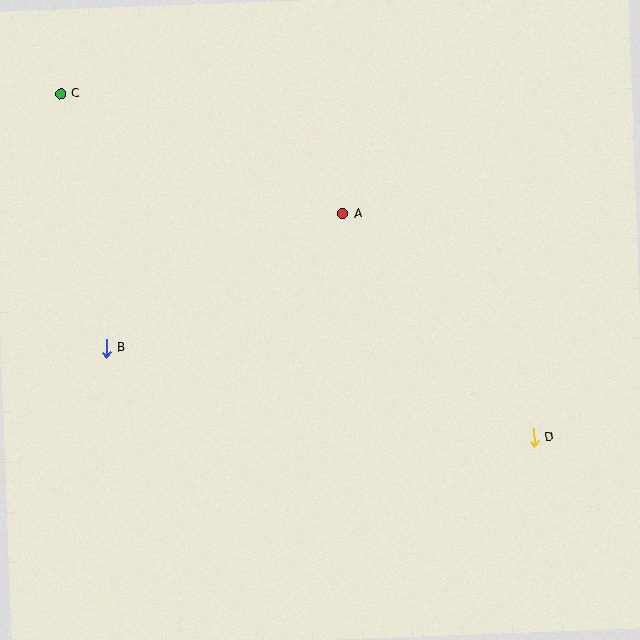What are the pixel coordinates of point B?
Point B is at (106, 348).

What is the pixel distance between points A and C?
The distance between A and C is 307 pixels.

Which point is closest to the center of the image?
Point A at (343, 214) is closest to the center.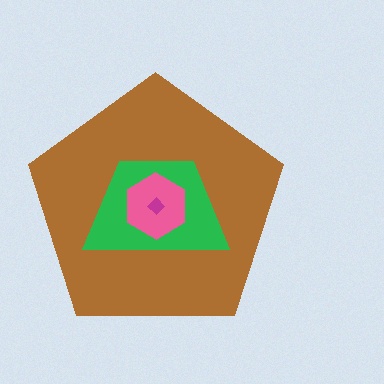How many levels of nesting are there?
4.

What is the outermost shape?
The brown pentagon.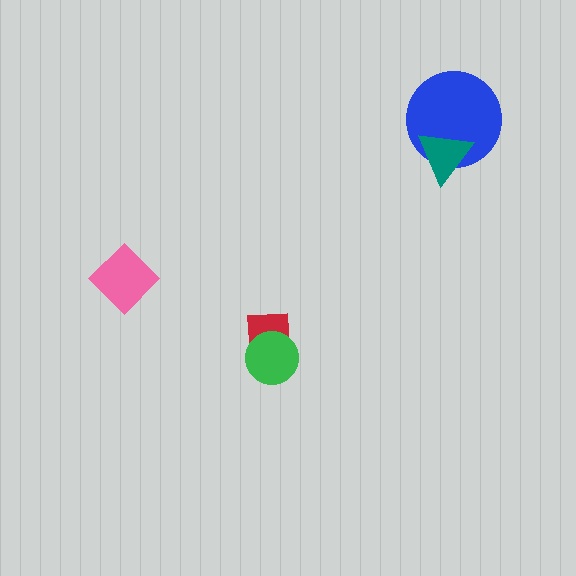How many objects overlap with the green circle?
1 object overlaps with the green circle.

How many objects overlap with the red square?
1 object overlaps with the red square.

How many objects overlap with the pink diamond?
0 objects overlap with the pink diamond.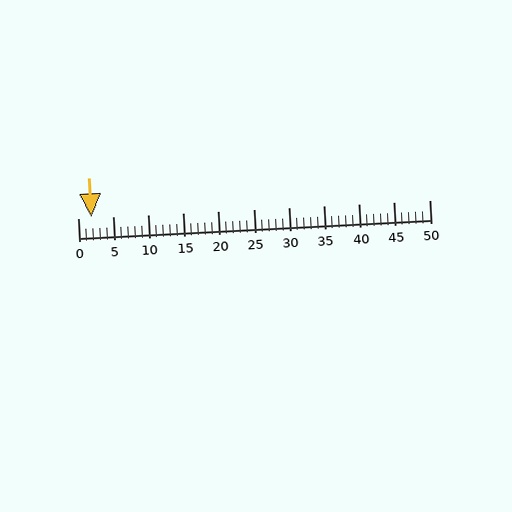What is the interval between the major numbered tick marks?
The major tick marks are spaced 5 units apart.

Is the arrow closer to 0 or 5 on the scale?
The arrow is closer to 0.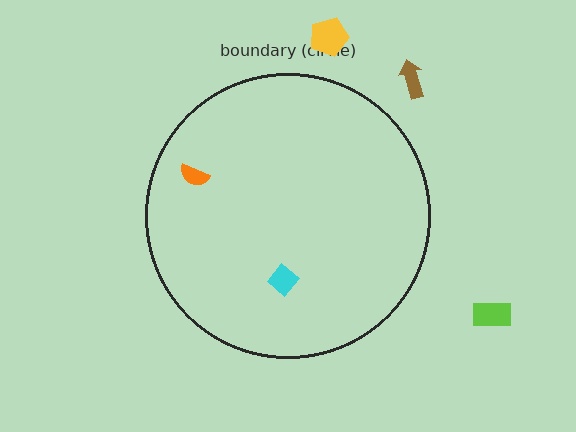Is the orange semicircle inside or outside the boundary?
Inside.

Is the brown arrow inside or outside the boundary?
Outside.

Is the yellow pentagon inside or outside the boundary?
Outside.